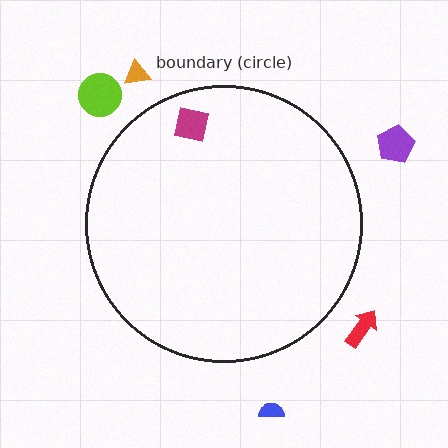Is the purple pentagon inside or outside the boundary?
Outside.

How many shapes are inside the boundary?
1 inside, 5 outside.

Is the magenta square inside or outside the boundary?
Inside.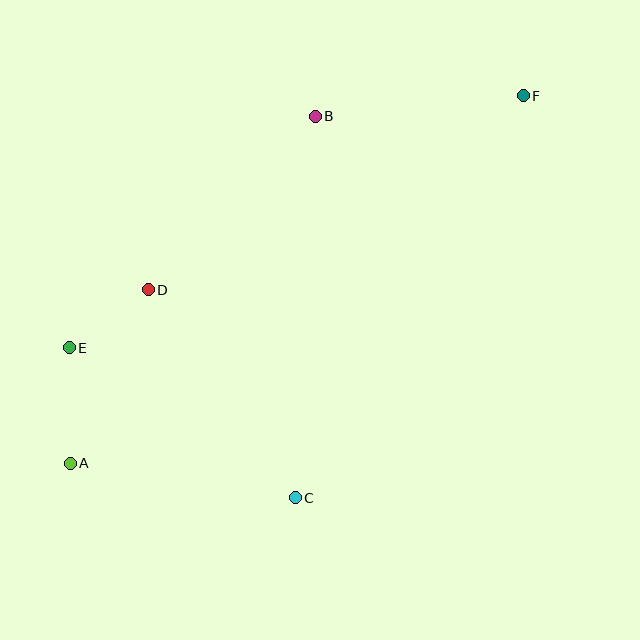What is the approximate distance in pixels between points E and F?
The distance between E and F is approximately 519 pixels.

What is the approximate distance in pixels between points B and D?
The distance between B and D is approximately 240 pixels.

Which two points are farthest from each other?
Points A and F are farthest from each other.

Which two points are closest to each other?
Points D and E are closest to each other.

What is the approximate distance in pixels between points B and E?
The distance between B and E is approximately 337 pixels.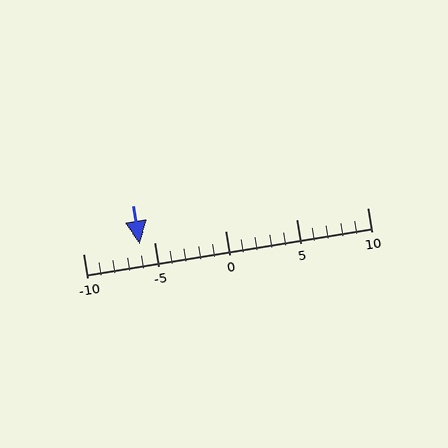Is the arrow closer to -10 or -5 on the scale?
The arrow is closer to -5.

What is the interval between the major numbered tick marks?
The major tick marks are spaced 5 units apart.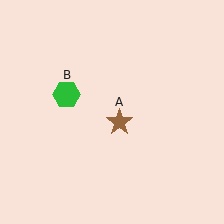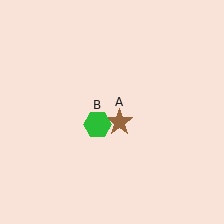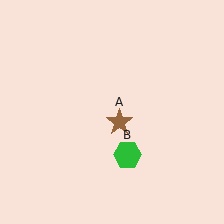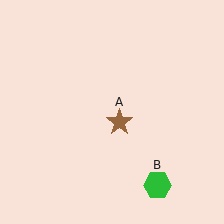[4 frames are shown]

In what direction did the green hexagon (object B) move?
The green hexagon (object B) moved down and to the right.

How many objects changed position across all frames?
1 object changed position: green hexagon (object B).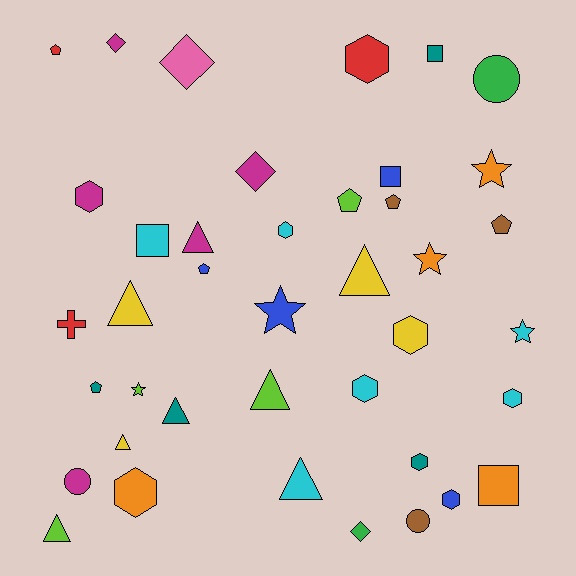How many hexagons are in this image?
There are 9 hexagons.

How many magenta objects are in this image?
There are 5 magenta objects.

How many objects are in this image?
There are 40 objects.